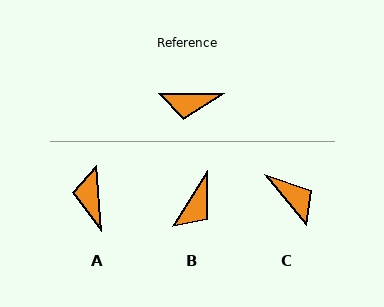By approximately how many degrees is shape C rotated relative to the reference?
Approximately 129 degrees counter-clockwise.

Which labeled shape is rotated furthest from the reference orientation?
C, about 129 degrees away.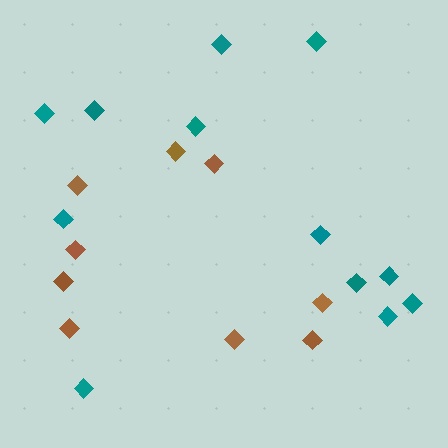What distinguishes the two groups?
There are 2 groups: one group of teal diamonds (12) and one group of brown diamonds (9).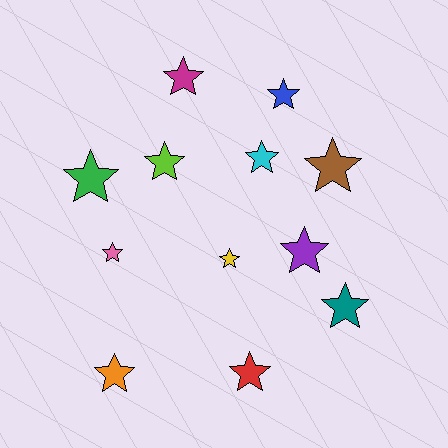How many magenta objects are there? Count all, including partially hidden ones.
There is 1 magenta object.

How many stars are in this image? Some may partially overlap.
There are 12 stars.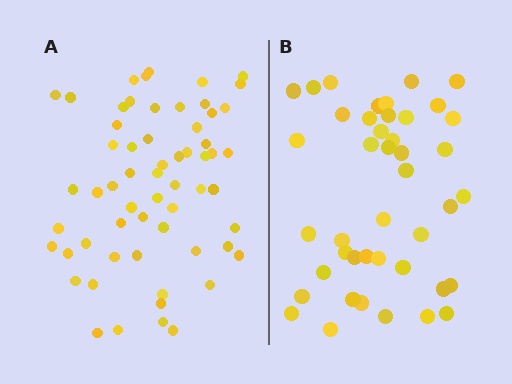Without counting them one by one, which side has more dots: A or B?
Region A (the left region) has more dots.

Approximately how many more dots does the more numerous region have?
Region A has approximately 15 more dots than region B.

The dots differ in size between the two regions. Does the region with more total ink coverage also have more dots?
No. Region B has more total ink coverage because its dots are larger, but region A actually contains more individual dots. Total area can be misleading — the number of items is what matters here.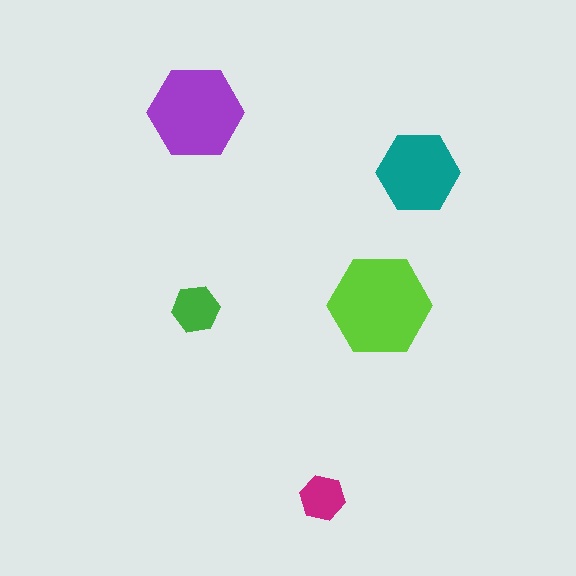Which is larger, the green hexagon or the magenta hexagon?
The green one.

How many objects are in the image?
There are 5 objects in the image.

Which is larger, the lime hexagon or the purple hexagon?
The lime one.